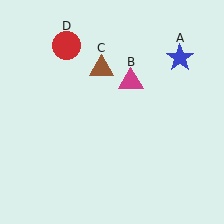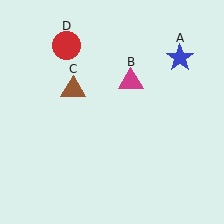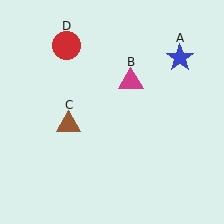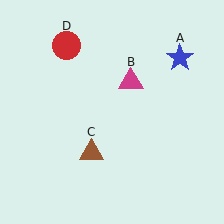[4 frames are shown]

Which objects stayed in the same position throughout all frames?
Blue star (object A) and magenta triangle (object B) and red circle (object D) remained stationary.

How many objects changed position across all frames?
1 object changed position: brown triangle (object C).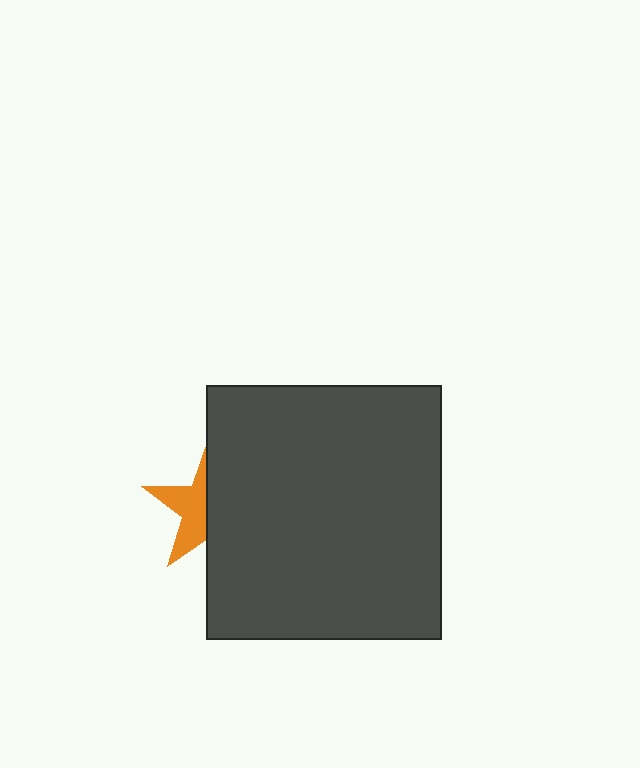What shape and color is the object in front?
The object in front is a dark gray rectangle.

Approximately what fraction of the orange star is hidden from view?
Roughly 57% of the orange star is hidden behind the dark gray rectangle.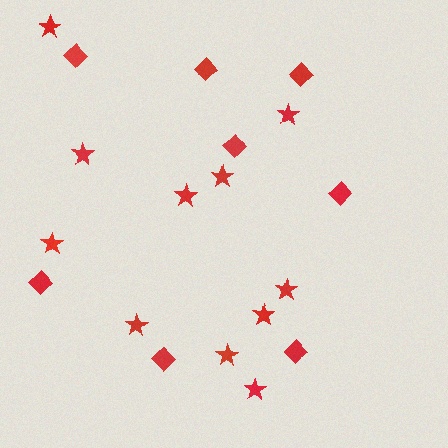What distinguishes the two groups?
There are 2 groups: one group of diamonds (8) and one group of stars (11).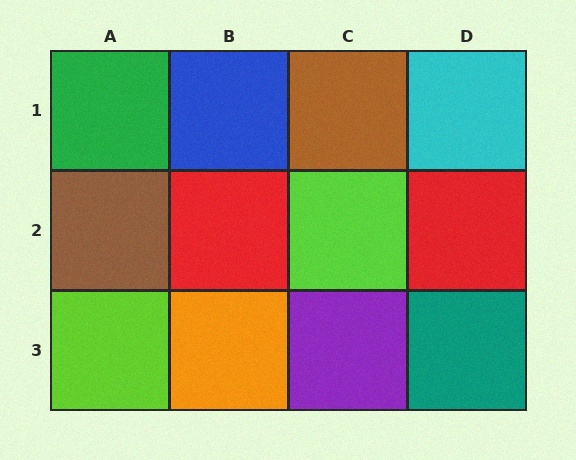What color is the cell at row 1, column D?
Cyan.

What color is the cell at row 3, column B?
Orange.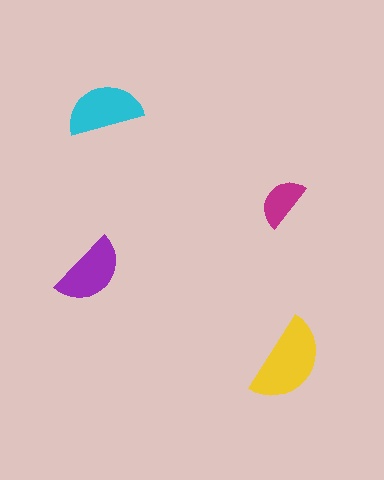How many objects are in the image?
There are 4 objects in the image.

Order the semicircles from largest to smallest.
the yellow one, the cyan one, the purple one, the magenta one.